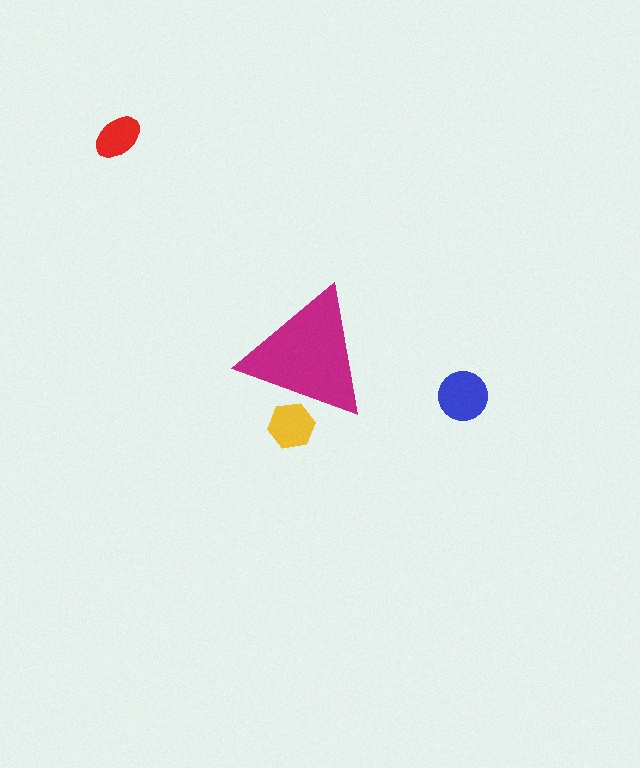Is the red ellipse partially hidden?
No, the red ellipse is fully visible.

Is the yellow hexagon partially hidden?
Yes, the yellow hexagon is partially hidden behind the magenta triangle.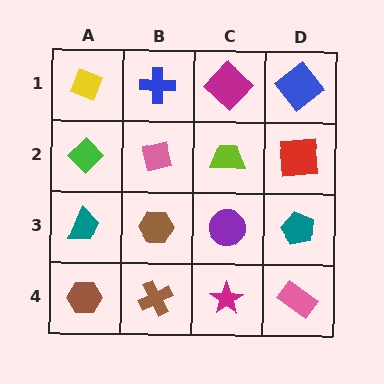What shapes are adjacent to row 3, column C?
A lime trapezoid (row 2, column C), a magenta star (row 4, column C), a brown hexagon (row 3, column B), a teal pentagon (row 3, column D).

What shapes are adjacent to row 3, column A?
A green diamond (row 2, column A), a brown hexagon (row 4, column A), a brown hexagon (row 3, column B).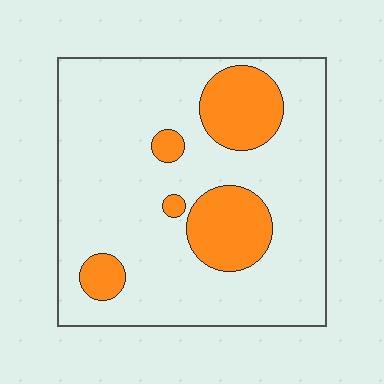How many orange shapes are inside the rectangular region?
5.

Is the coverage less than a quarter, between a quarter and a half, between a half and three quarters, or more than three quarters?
Less than a quarter.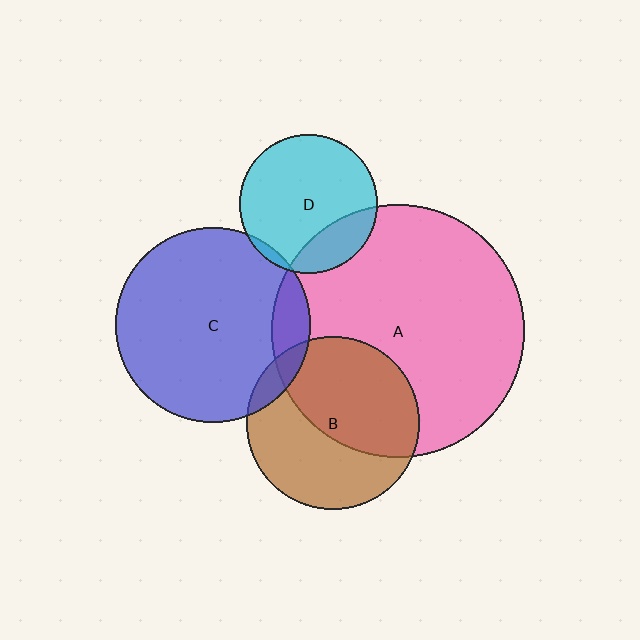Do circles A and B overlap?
Yes.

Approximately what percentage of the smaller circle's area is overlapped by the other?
Approximately 50%.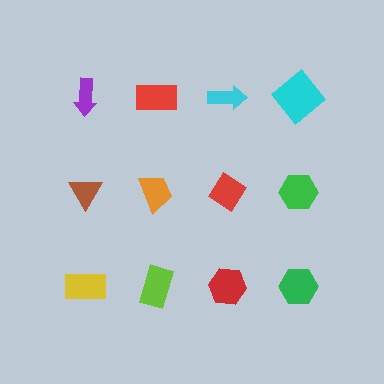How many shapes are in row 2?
4 shapes.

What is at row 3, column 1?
A yellow rectangle.